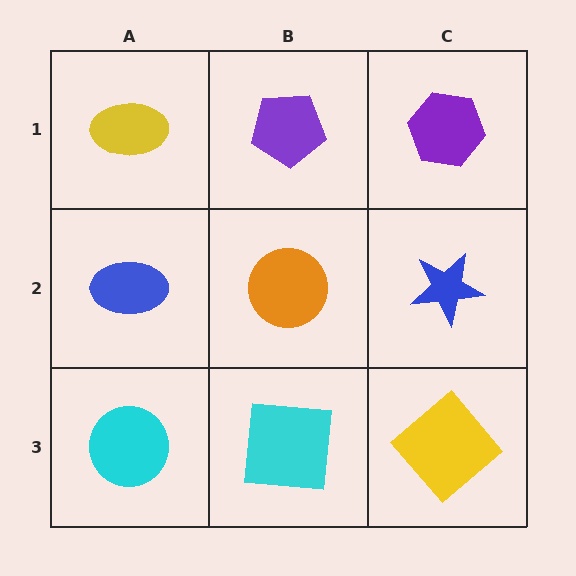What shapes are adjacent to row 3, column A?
A blue ellipse (row 2, column A), a cyan square (row 3, column B).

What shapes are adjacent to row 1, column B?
An orange circle (row 2, column B), a yellow ellipse (row 1, column A), a purple hexagon (row 1, column C).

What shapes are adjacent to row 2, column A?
A yellow ellipse (row 1, column A), a cyan circle (row 3, column A), an orange circle (row 2, column B).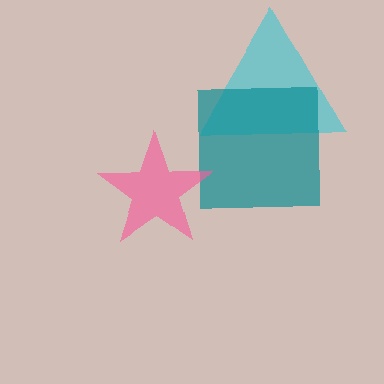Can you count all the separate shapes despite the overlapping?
Yes, there are 3 separate shapes.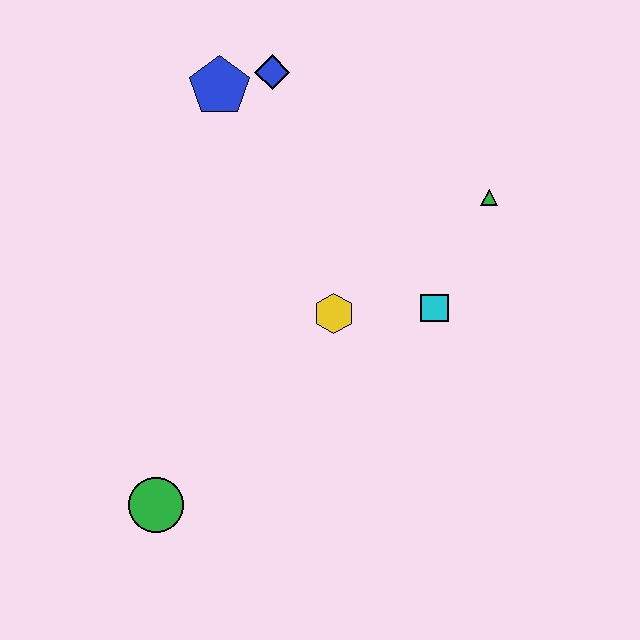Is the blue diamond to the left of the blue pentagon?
No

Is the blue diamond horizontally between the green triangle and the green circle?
Yes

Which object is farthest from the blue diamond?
The green circle is farthest from the blue diamond.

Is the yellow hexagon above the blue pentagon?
No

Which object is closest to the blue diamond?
The blue pentagon is closest to the blue diamond.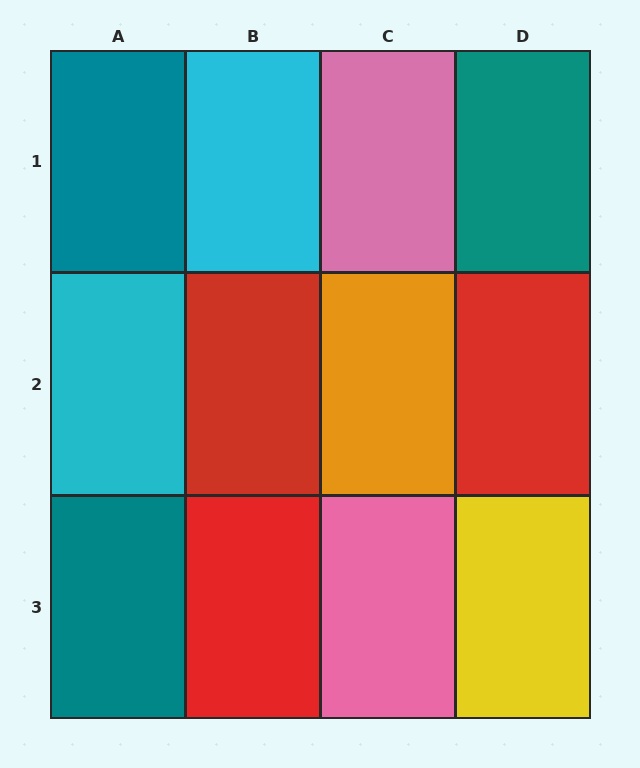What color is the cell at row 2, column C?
Orange.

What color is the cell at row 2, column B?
Red.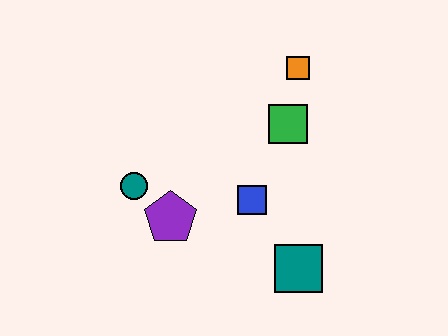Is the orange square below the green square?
No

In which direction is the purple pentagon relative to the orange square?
The purple pentagon is below the orange square.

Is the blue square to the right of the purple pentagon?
Yes